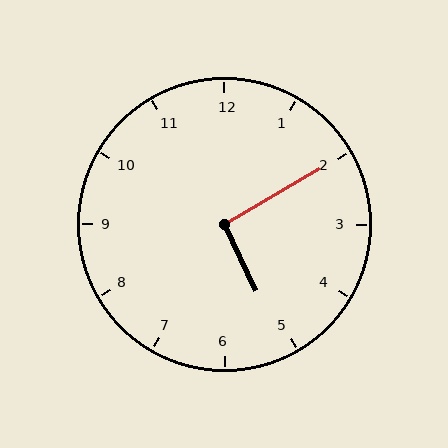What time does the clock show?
5:10.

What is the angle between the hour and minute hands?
Approximately 95 degrees.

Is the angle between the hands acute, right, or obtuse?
It is right.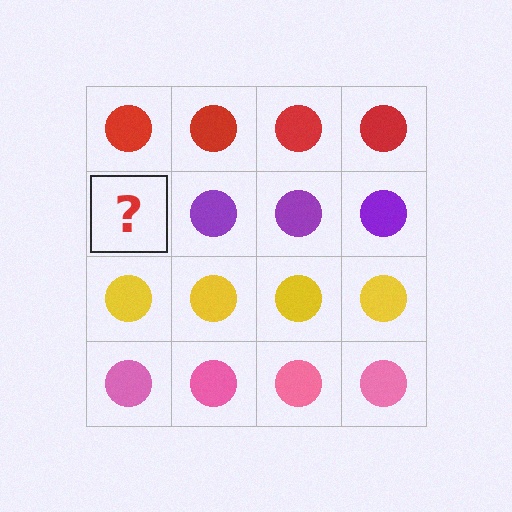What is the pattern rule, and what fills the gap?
The rule is that each row has a consistent color. The gap should be filled with a purple circle.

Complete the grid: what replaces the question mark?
The question mark should be replaced with a purple circle.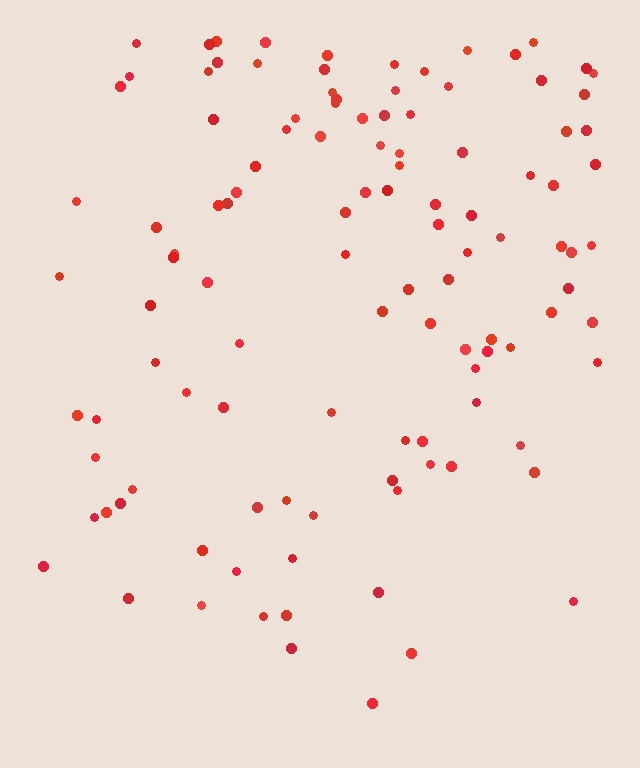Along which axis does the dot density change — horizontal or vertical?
Vertical.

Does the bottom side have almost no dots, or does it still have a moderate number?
Still a moderate number, just noticeably fewer than the top.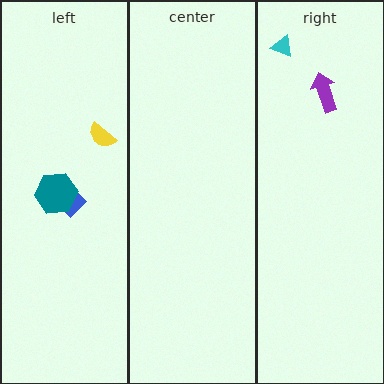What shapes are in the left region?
The yellow semicircle, the blue diamond, the teal hexagon.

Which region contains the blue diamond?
The left region.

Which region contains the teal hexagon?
The left region.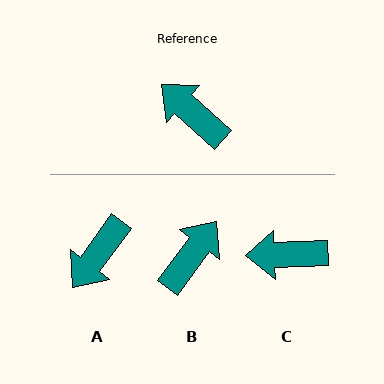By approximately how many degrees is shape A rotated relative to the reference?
Approximately 95 degrees counter-clockwise.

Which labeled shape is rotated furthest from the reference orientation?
A, about 95 degrees away.